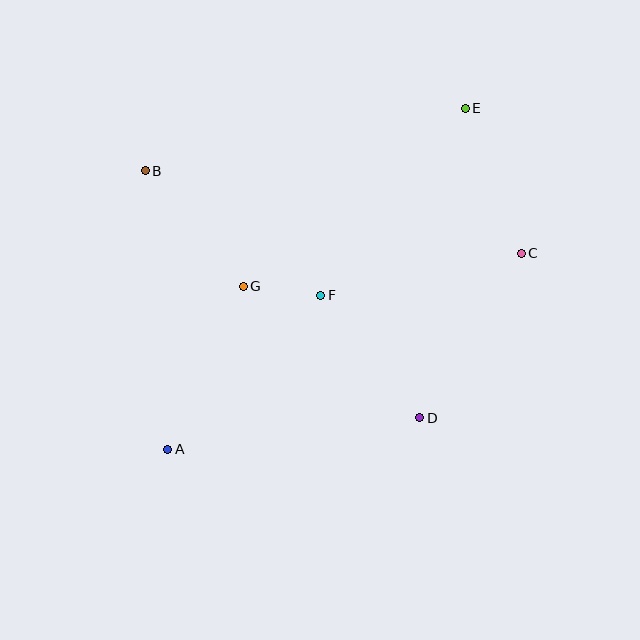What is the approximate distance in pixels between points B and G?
The distance between B and G is approximately 151 pixels.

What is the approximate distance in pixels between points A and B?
The distance between A and B is approximately 280 pixels.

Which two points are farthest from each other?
Points A and E are farthest from each other.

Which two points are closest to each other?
Points F and G are closest to each other.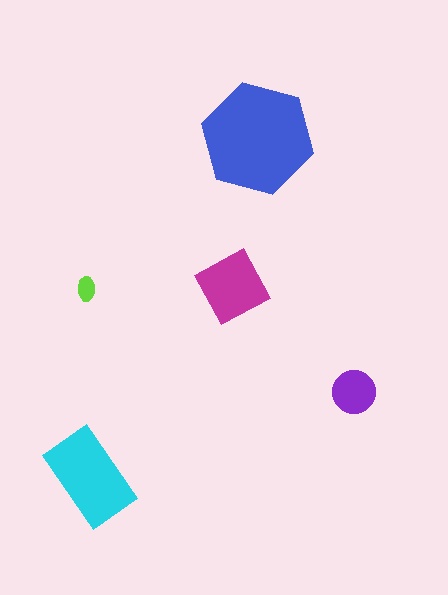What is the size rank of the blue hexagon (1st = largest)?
1st.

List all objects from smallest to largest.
The lime ellipse, the purple circle, the magenta square, the cyan rectangle, the blue hexagon.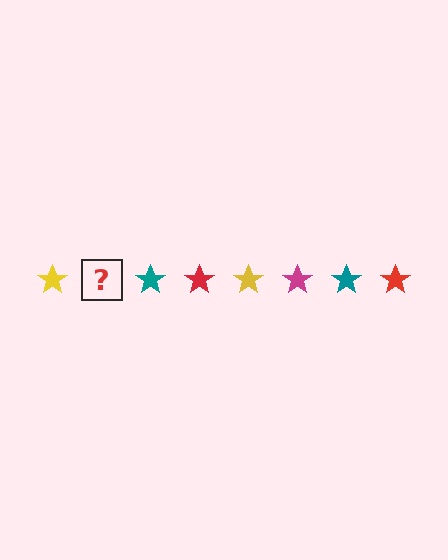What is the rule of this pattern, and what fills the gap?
The rule is that the pattern cycles through yellow, magenta, teal, red stars. The gap should be filled with a magenta star.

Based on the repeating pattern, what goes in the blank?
The blank should be a magenta star.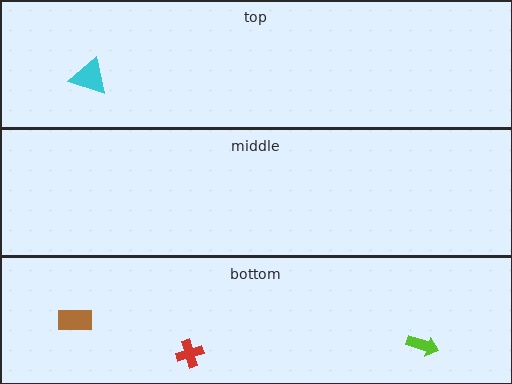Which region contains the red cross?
The bottom region.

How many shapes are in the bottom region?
3.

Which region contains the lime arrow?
The bottom region.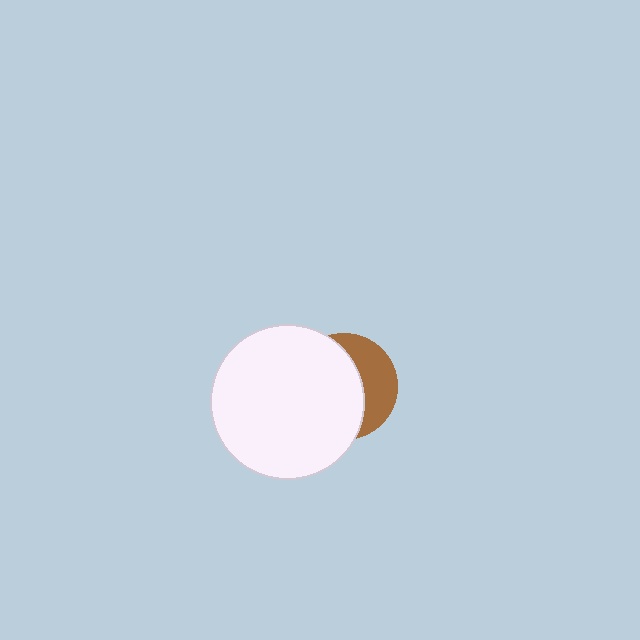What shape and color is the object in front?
The object in front is a white circle.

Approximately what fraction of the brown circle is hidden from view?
Roughly 65% of the brown circle is hidden behind the white circle.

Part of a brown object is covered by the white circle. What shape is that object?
It is a circle.